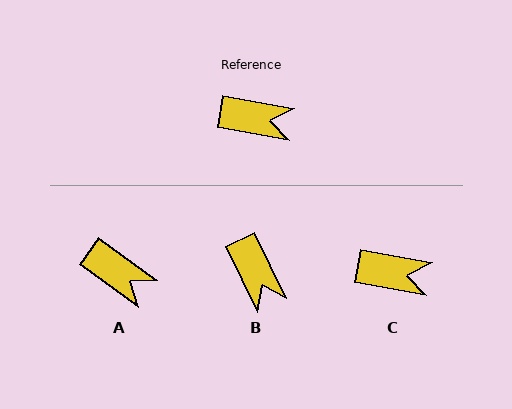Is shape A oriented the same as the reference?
No, it is off by about 26 degrees.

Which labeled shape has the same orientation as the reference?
C.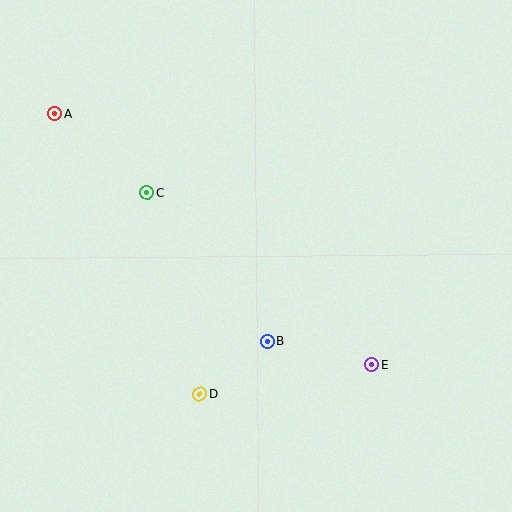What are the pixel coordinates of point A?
Point A is at (55, 114).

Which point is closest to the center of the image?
Point B at (267, 341) is closest to the center.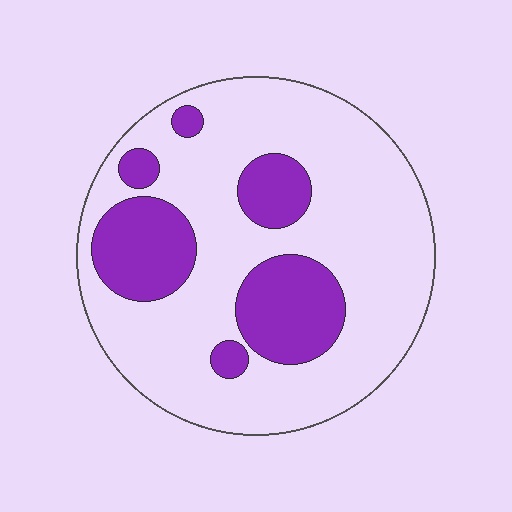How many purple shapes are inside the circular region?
6.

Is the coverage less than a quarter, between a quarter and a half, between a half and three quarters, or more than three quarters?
Between a quarter and a half.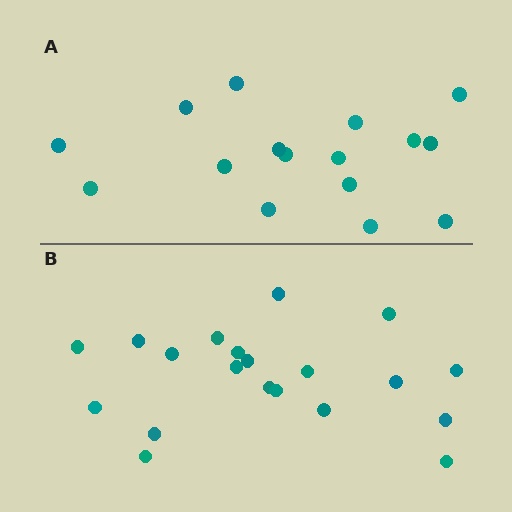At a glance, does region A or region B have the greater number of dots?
Region B (the bottom region) has more dots.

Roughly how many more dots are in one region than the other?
Region B has about 4 more dots than region A.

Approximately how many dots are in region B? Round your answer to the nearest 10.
About 20 dots.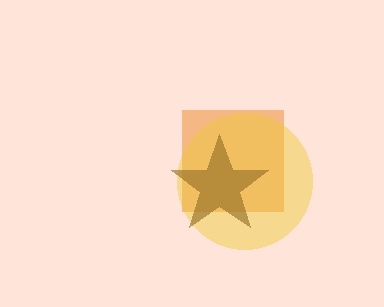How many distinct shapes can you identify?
There are 3 distinct shapes: an orange square, a yellow circle, a brown star.